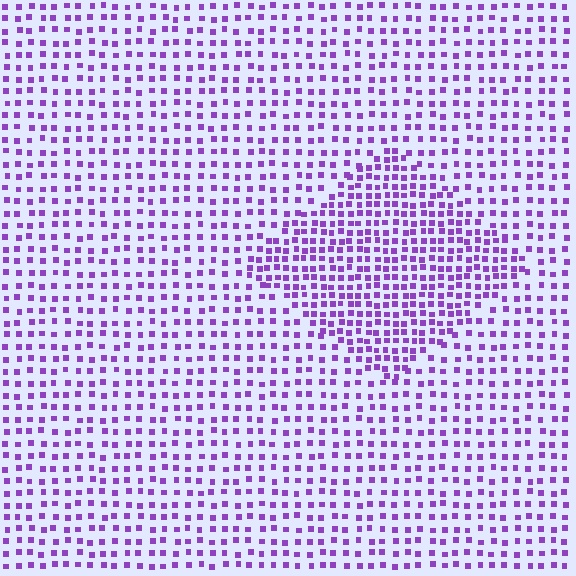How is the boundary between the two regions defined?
The boundary is defined by a change in element density (approximately 1.8x ratio). All elements are the same color, size, and shape.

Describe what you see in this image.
The image contains small purple elements arranged at two different densities. A diamond-shaped region is visible where the elements are more densely packed than the surrounding area.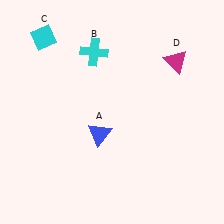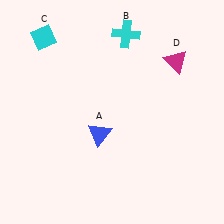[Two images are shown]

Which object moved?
The cyan cross (B) moved right.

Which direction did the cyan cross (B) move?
The cyan cross (B) moved right.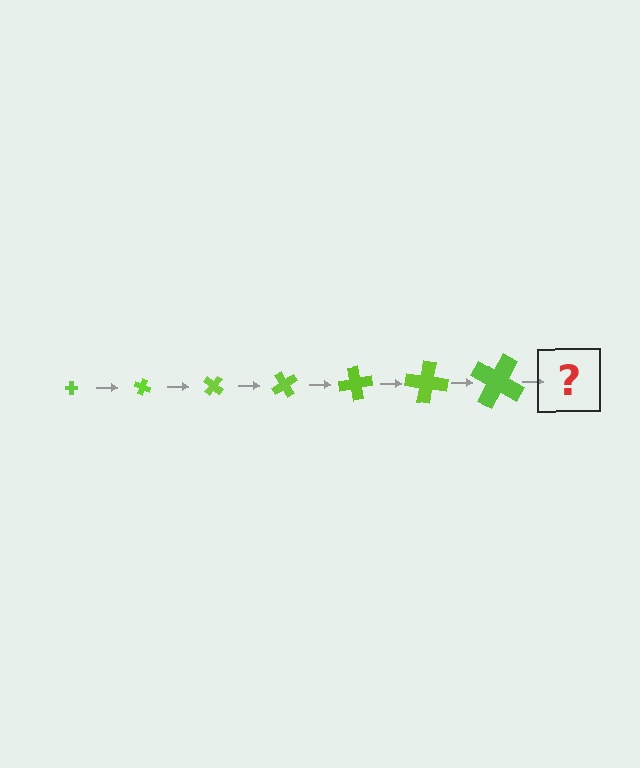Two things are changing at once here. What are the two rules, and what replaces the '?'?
The two rules are that the cross grows larger each step and it rotates 20 degrees each step. The '?' should be a cross, larger than the previous one and rotated 140 degrees from the start.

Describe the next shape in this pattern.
It should be a cross, larger than the previous one and rotated 140 degrees from the start.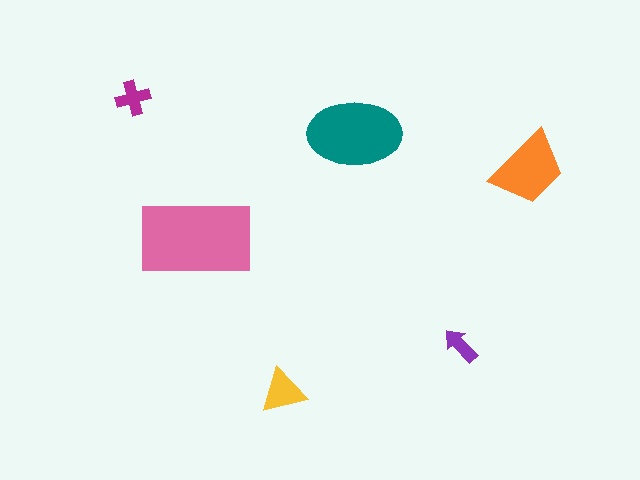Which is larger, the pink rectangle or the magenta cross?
The pink rectangle.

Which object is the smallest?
The purple arrow.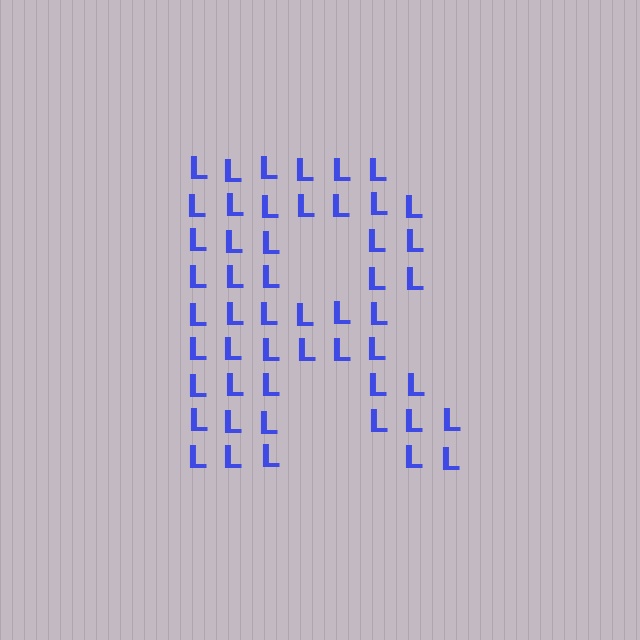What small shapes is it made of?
It is made of small letter L's.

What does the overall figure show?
The overall figure shows the letter R.